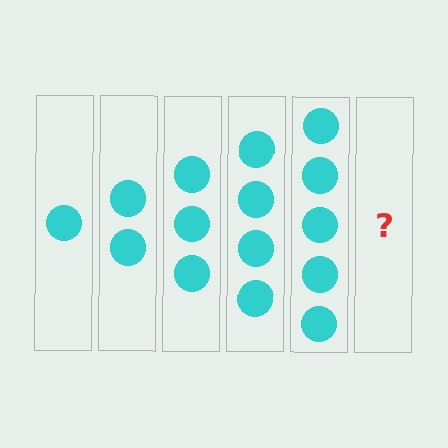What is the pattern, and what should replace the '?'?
The pattern is that each step adds one more circle. The '?' should be 6 circles.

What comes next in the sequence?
The next element should be 6 circles.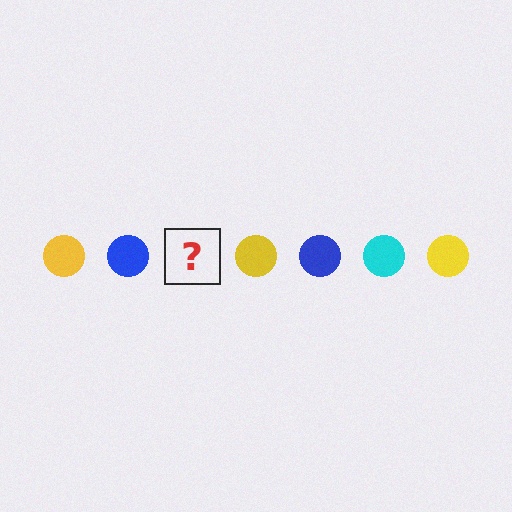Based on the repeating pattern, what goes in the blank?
The blank should be a cyan circle.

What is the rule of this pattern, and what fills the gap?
The rule is that the pattern cycles through yellow, blue, cyan circles. The gap should be filled with a cyan circle.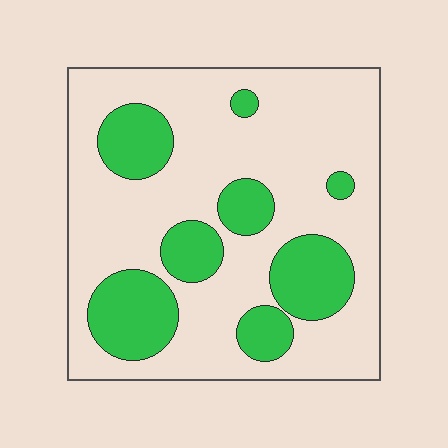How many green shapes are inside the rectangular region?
8.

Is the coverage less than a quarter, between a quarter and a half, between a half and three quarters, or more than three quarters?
Between a quarter and a half.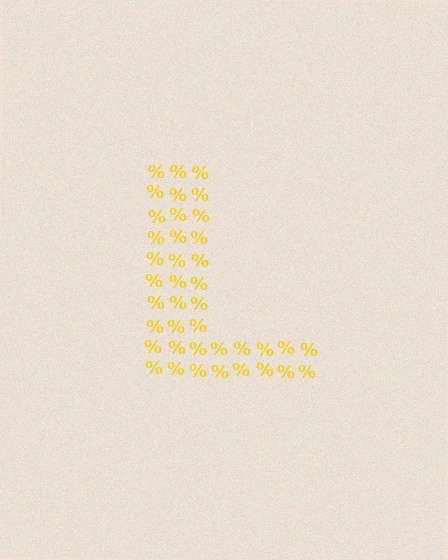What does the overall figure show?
The overall figure shows the letter L.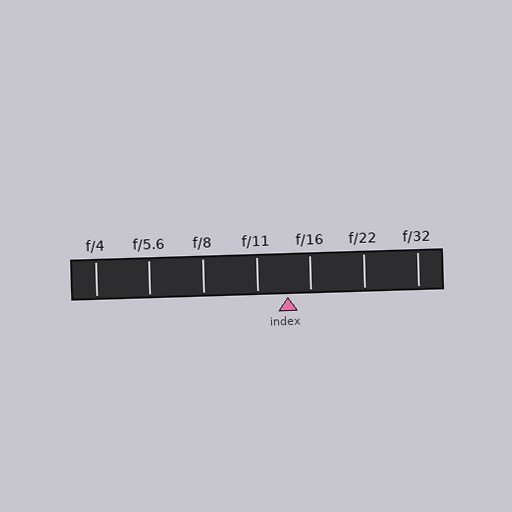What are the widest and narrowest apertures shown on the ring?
The widest aperture shown is f/4 and the narrowest is f/32.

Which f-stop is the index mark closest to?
The index mark is closest to f/16.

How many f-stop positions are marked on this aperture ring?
There are 7 f-stop positions marked.